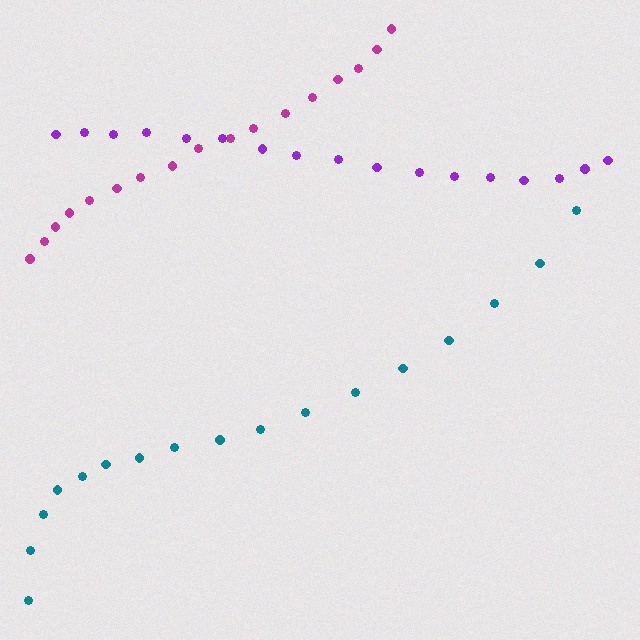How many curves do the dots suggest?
There are 3 distinct paths.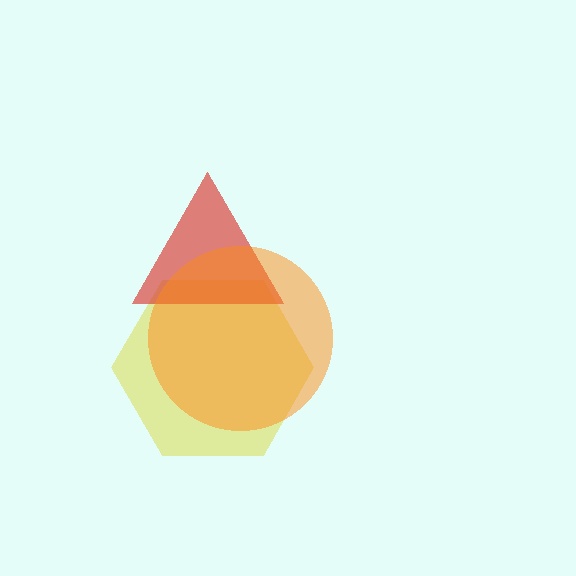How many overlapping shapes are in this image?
There are 3 overlapping shapes in the image.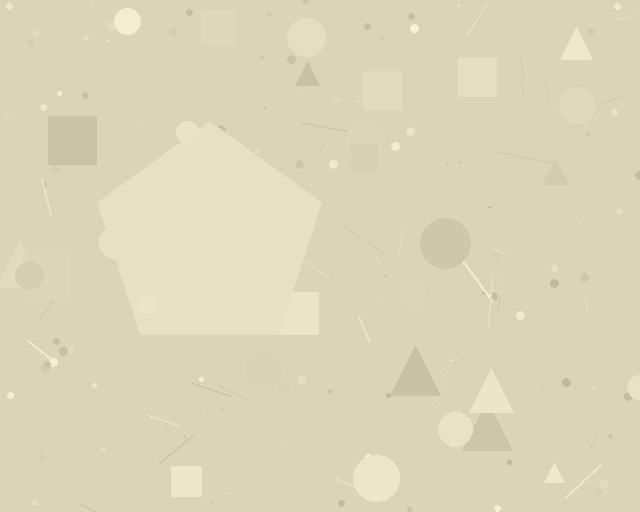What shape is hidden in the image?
A pentagon is hidden in the image.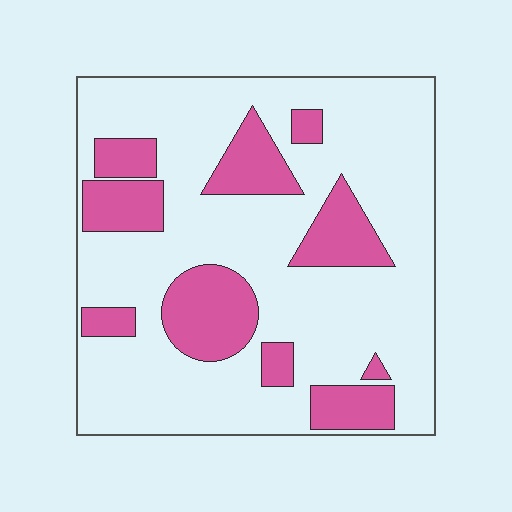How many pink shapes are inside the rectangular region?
10.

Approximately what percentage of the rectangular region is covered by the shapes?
Approximately 25%.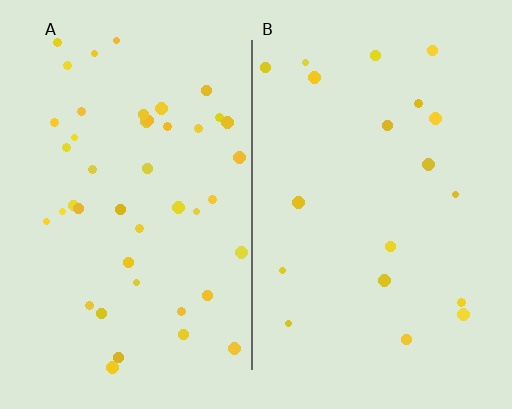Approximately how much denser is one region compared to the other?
Approximately 2.3× — region A over region B.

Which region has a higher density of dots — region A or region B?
A (the left).